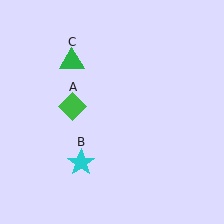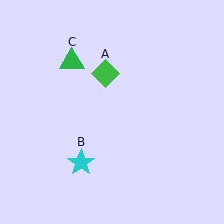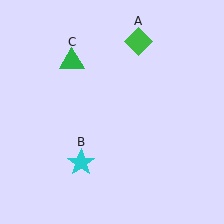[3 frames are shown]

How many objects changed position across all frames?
1 object changed position: green diamond (object A).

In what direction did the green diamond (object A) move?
The green diamond (object A) moved up and to the right.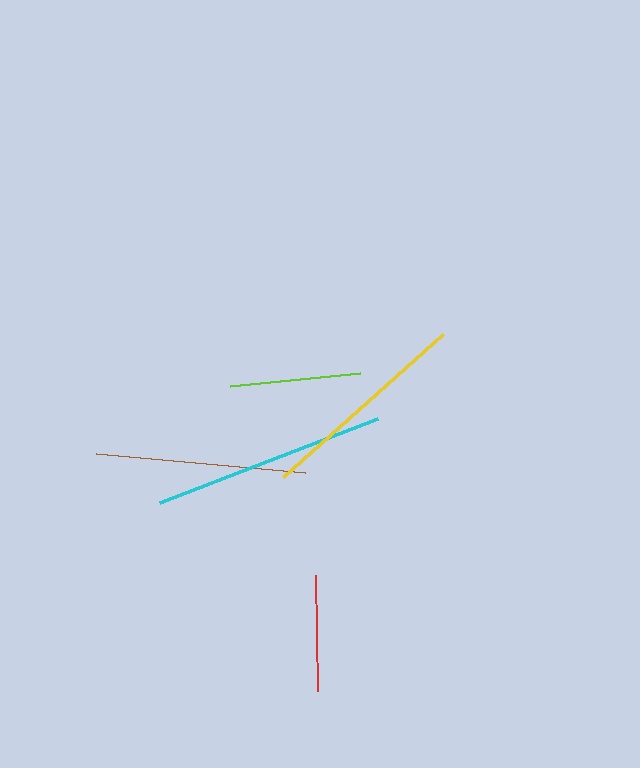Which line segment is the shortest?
The red line is the shortest at approximately 116 pixels.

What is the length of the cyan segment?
The cyan segment is approximately 234 pixels long.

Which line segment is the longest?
The cyan line is the longest at approximately 234 pixels.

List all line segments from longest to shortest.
From longest to shortest: cyan, yellow, brown, lime, red.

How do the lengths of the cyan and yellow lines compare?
The cyan and yellow lines are approximately the same length.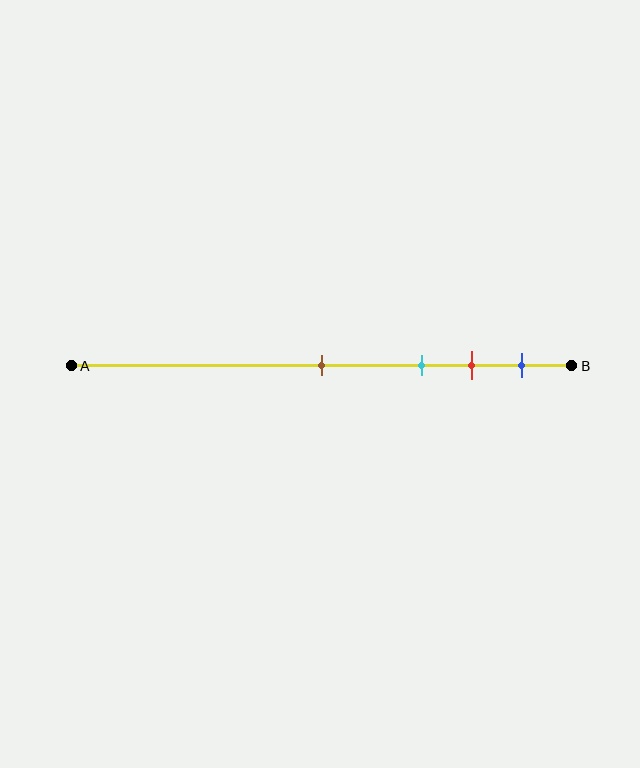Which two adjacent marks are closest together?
The red and blue marks are the closest adjacent pair.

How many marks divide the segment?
There are 4 marks dividing the segment.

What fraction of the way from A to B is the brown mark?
The brown mark is approximately 50% (0.5) of the way from A to B.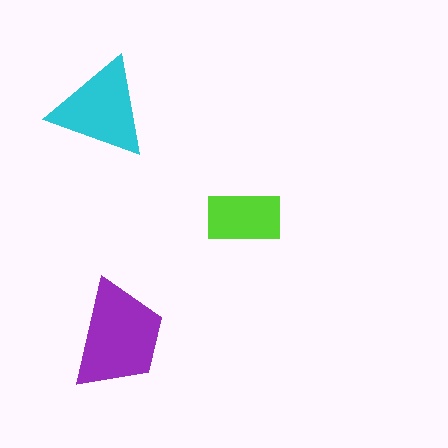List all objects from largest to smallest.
The purple trapezoid, the cyan triangle, the lime rectangle.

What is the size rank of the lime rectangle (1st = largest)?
3rd.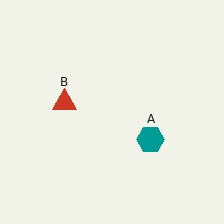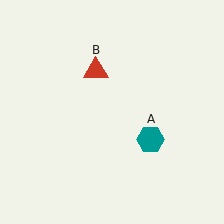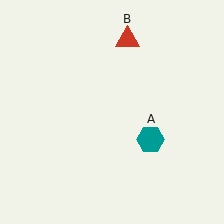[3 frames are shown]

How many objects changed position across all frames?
1 object changed position: red triangle (object B).